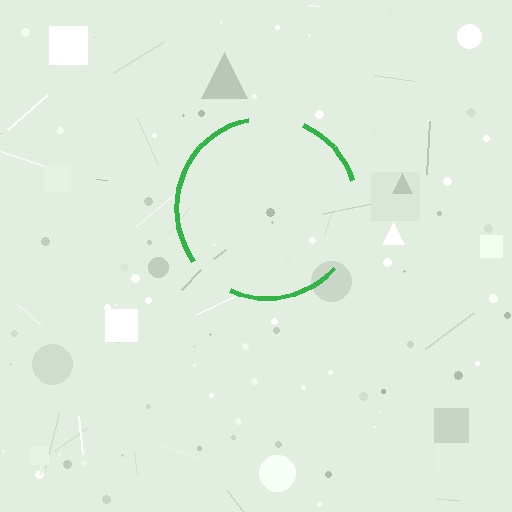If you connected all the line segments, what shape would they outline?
They would outline a circle.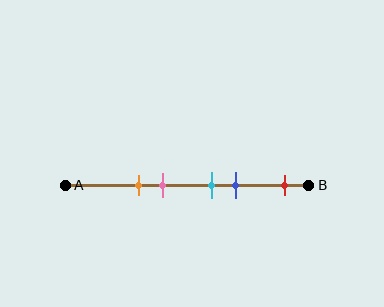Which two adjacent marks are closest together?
The cyan and blue marks are the closest adjacent pair.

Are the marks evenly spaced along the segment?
No, the marks are not evenly spaced.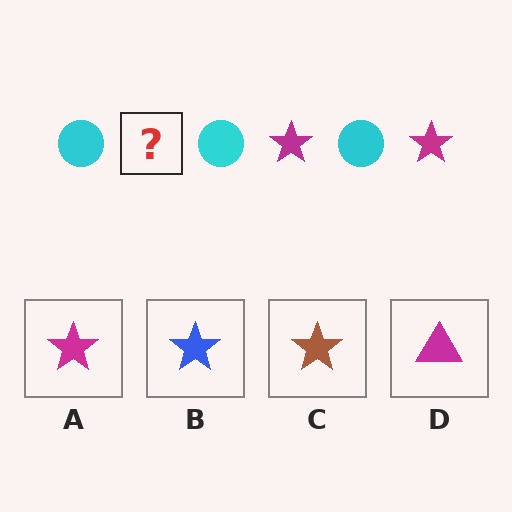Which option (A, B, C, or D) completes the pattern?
A.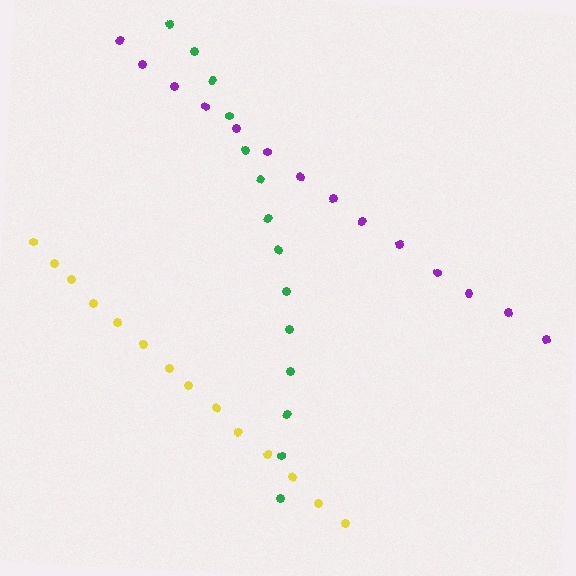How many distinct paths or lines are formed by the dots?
There are 3 distinct paths.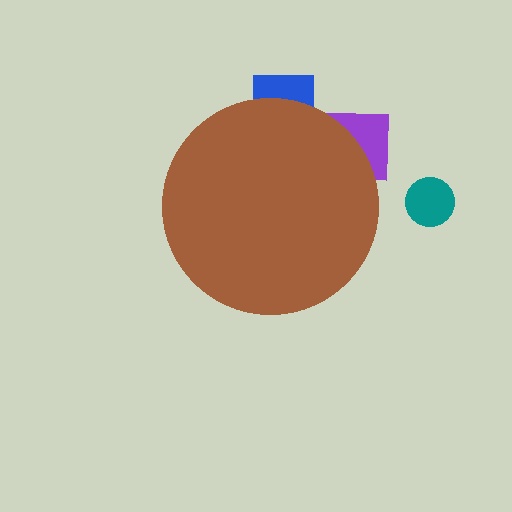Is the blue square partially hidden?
Yes, the blue square is partially hidden behind the brown circle.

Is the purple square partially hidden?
Yes, the purple square is partially hidden behind the brown circle.